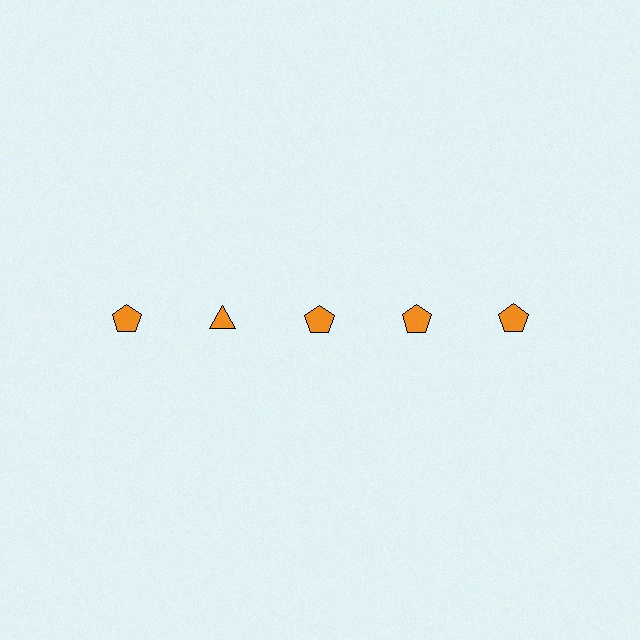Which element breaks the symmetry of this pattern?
The orange triangle in the top row, second from left column breaks the symmetry. All other shapes are orange pentagons.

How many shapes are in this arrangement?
There are 5 shapes arranged in a grid pattern.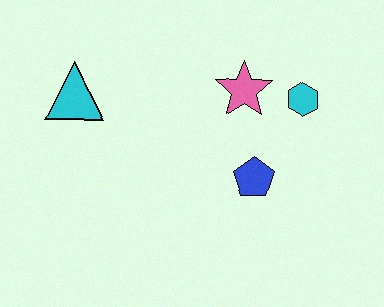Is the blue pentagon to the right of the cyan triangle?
Yes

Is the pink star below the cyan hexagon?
No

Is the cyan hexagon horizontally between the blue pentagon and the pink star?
No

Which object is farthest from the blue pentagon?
The cyan triangle is farthest from the blue pentagon.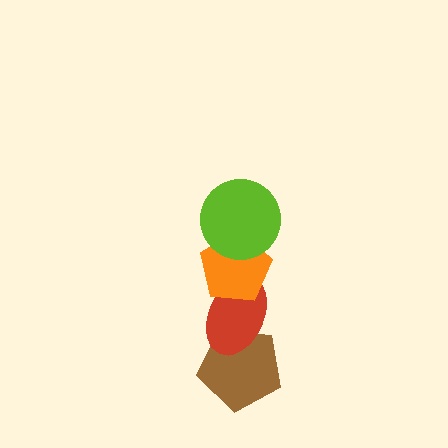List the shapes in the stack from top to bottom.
From top to bottom: the lime circle, the orange pentagon, the red ellipse, the brown pentagon.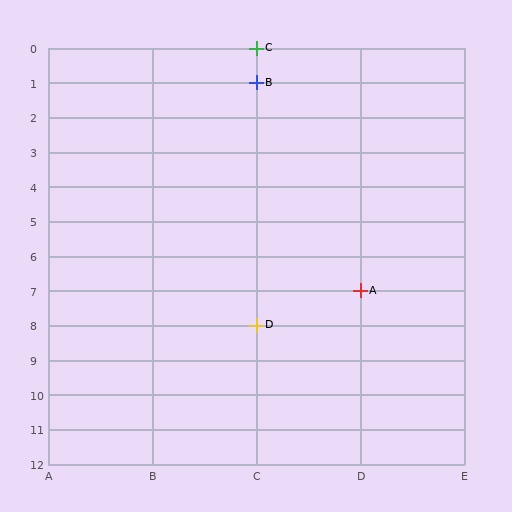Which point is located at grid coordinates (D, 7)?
Point A is at (D, 7).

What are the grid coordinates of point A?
Point A is at grid coordinates (D, 7).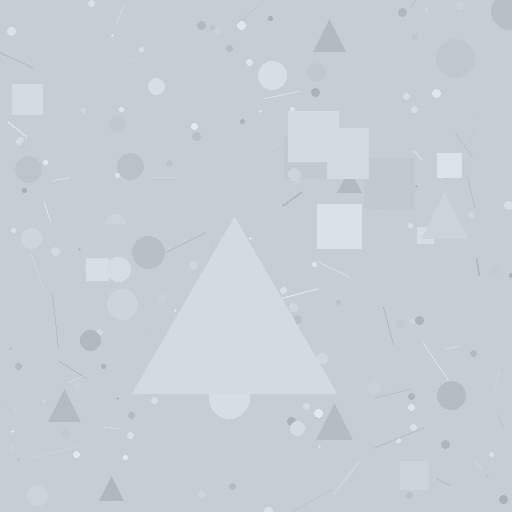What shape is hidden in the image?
A triangle is hidden in the image.